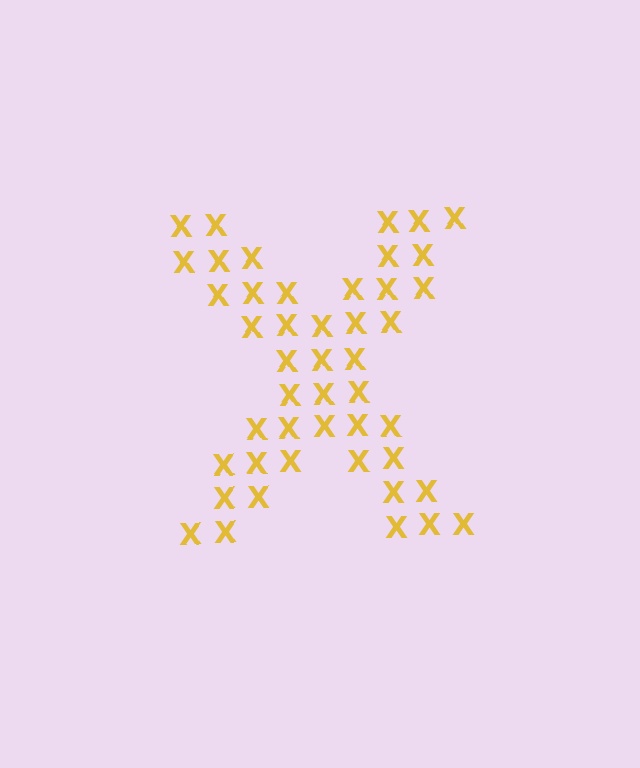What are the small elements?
The small elements are letter X's.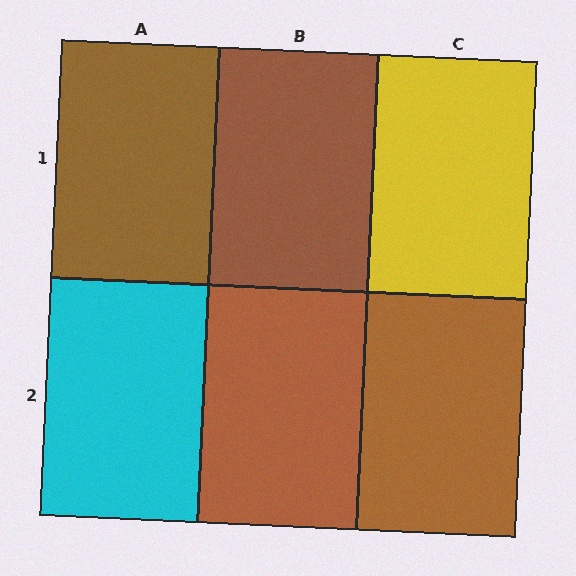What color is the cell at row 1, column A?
Brown.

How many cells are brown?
4 cells are brown.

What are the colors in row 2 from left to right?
Cyan, brown, brown.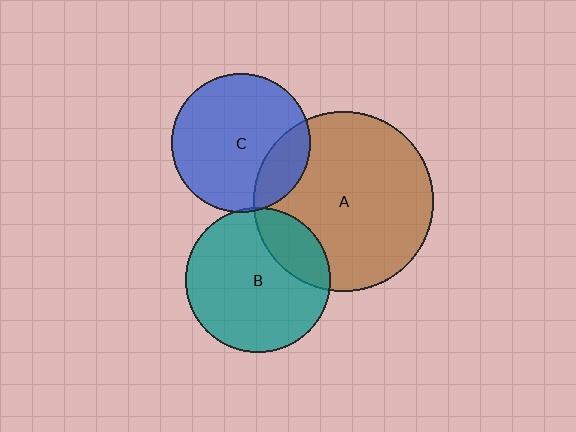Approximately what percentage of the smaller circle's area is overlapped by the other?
Approximately 5%.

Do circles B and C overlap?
Yes.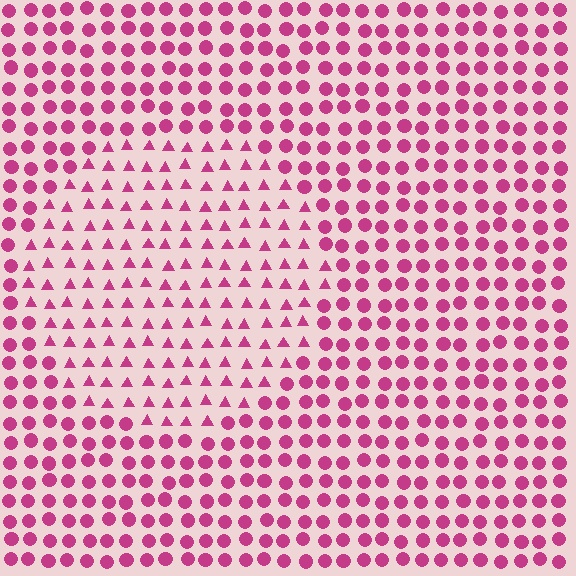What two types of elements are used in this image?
The image uses triangles inside the circle region and circles outside it.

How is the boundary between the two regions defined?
The boundary is defined by a change in element shape: triangles inside vs. circles outside. All elements share the same color and spacing.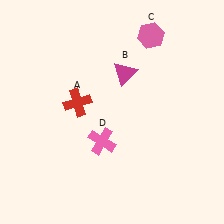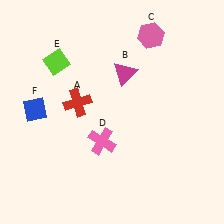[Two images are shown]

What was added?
A lime diamond (E), a blue diamond (F) were added in Image 2.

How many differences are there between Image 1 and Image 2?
There are 2 differences between the two images.